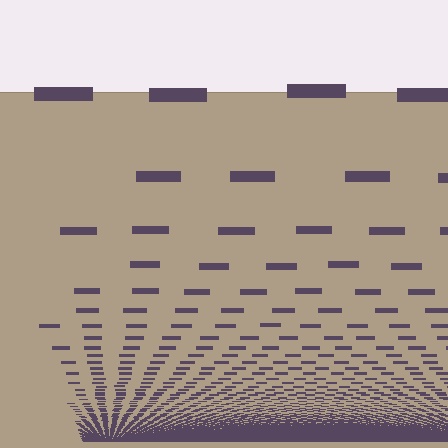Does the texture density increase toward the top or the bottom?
Density increases toward the bottom.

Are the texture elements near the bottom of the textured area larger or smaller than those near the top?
Smaller. The gradient is inverted — elements near the bottom are smaller and denser.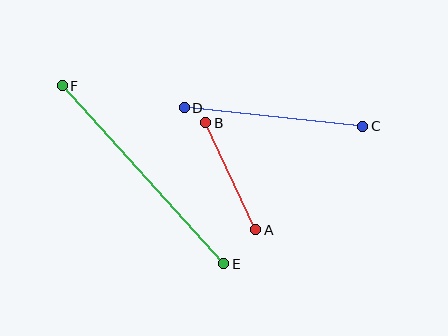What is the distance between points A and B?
The distance is approximately 118 pixels.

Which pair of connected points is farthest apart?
Points E and F are farthest apart.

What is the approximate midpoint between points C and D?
The midpoint is at approximately (273, 117) pixels.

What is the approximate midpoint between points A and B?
The midpoint is at approximately (231, 176) pixels.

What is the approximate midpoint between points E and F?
The midpoint is at approximately (143, 175) pixels.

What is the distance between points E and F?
The distance is approximately 240 pixels.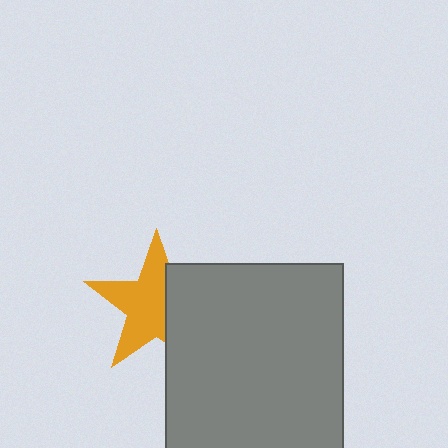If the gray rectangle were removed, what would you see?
You would see the complete orange star.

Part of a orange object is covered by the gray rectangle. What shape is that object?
It is a star.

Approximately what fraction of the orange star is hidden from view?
Roughly 38% of the orange star is hidden behind the gray rectangle.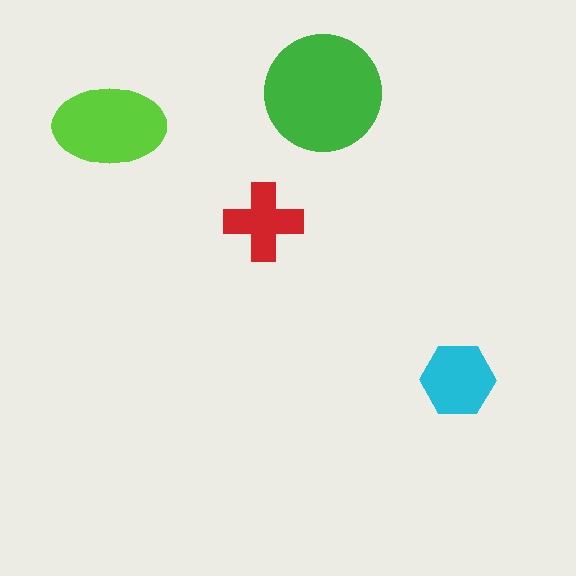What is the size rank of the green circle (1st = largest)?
1st.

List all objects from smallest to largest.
The red cross, the cyan hexagon, the lime ellipse, the green circle.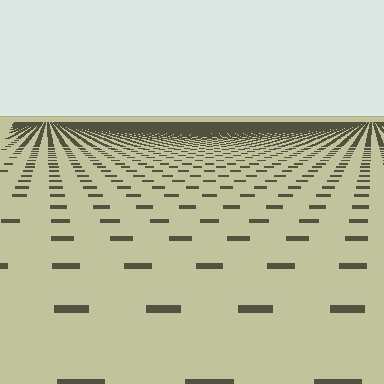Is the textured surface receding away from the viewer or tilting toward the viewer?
The surface is receding away from the viewer. Texture elements get smaller and denser toward the top.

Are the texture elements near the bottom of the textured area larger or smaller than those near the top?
Larger. Near the bottom, elements are closer to the viewer and appear at a bigger on-screen size.